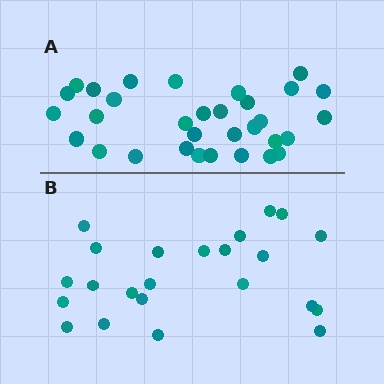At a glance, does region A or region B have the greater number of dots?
Region A (the top region) has more dots.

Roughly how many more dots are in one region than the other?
Region A has roughly 8 or so more dots than region B.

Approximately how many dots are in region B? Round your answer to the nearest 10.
About 20 dots. (The exact count is 23, which rounds to 20.)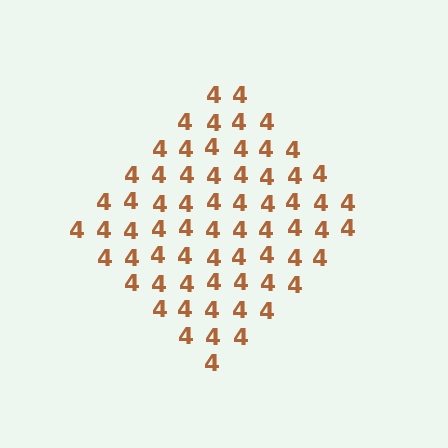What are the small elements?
The small elements are digit 4's.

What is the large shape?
The large shape is a diamond.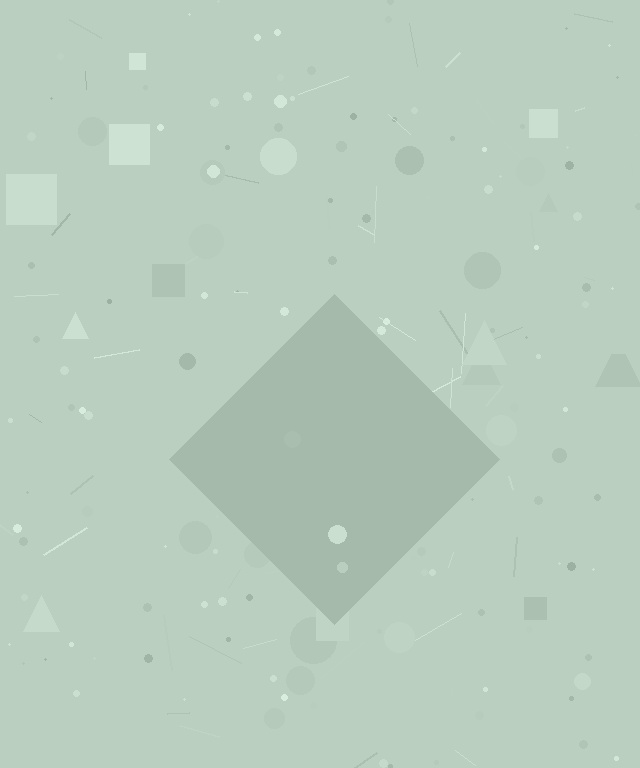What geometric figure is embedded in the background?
A diamond is embedded in the background.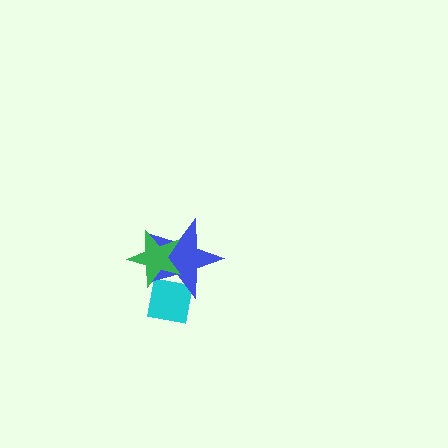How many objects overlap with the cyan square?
2 objects overlap with the cyan square.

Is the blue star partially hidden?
Yes, it is partially covered by another shape.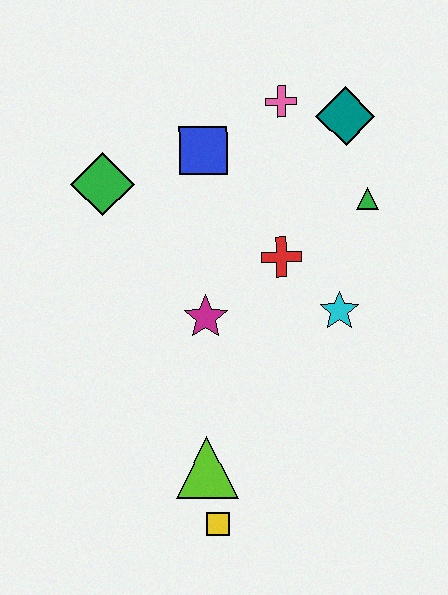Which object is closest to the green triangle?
The teal diamond is closest to the green triangle.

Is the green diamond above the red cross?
Yes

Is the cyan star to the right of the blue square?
Yes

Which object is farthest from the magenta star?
The teal diamond is farthest from the magenta star.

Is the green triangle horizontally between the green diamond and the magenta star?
No